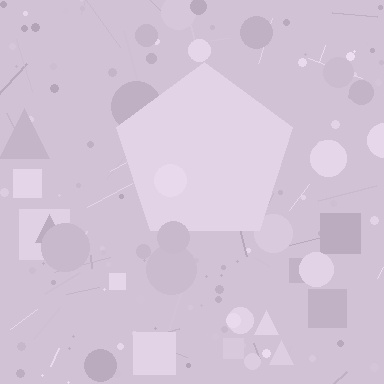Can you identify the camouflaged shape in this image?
The camouflaged shape is a pentagon.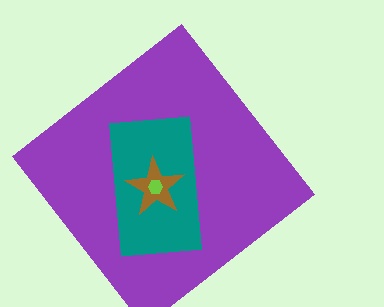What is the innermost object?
The lime hexagon.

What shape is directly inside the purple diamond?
The teal rectangle.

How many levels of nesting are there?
4.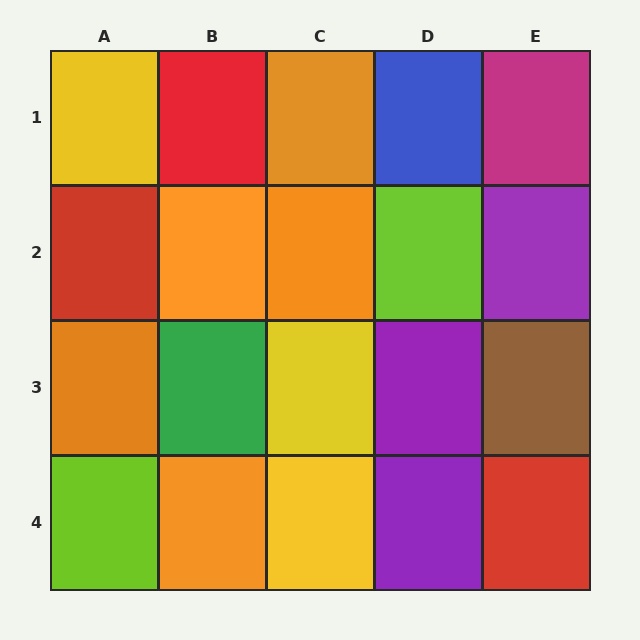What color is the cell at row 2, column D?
Lime.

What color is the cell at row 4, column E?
Red.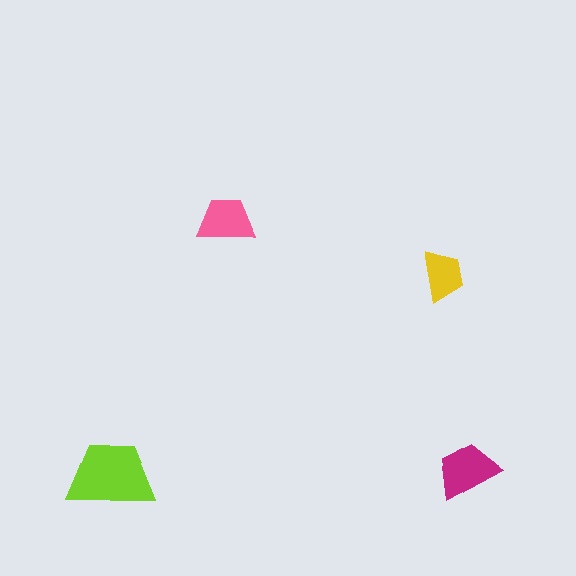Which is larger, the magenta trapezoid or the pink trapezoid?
The magenta one.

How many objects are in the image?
There are 4 objects in the image.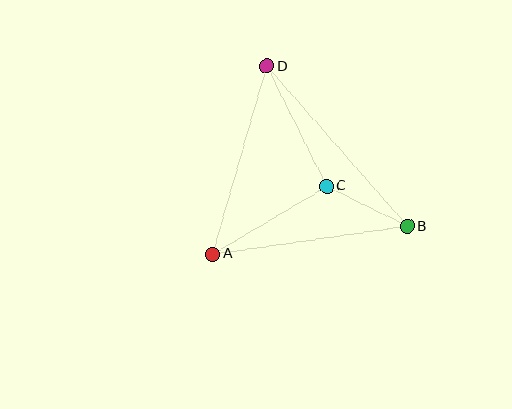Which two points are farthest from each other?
Points B and D are farthest from each other.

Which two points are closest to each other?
Points B and C are closest to each other.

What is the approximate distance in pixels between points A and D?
The distance between A and D is approximately 195 pixels.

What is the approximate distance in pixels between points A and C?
The distance between A and C is approximately 132 pixels.